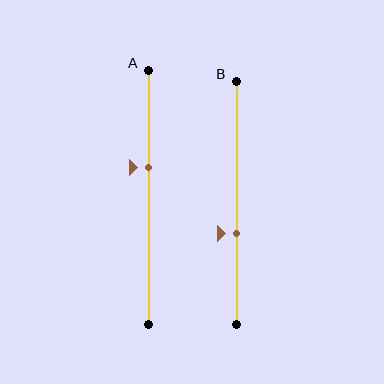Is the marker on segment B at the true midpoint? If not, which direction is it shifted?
No, the marker on segment B is shifted downward by about 13% of the segment length.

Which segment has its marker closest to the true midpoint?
Segment A has its marker closest to the true midpoint.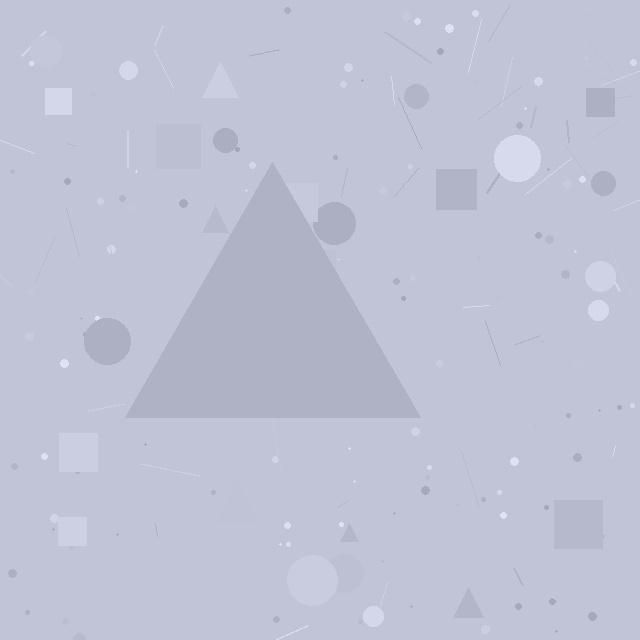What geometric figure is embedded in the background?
A triangle is embedded in the background.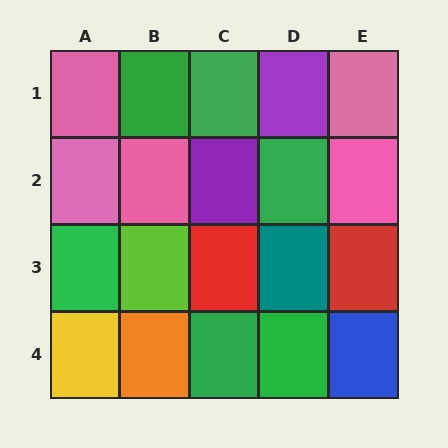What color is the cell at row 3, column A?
Green.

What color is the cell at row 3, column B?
Lime.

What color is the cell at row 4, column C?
Green.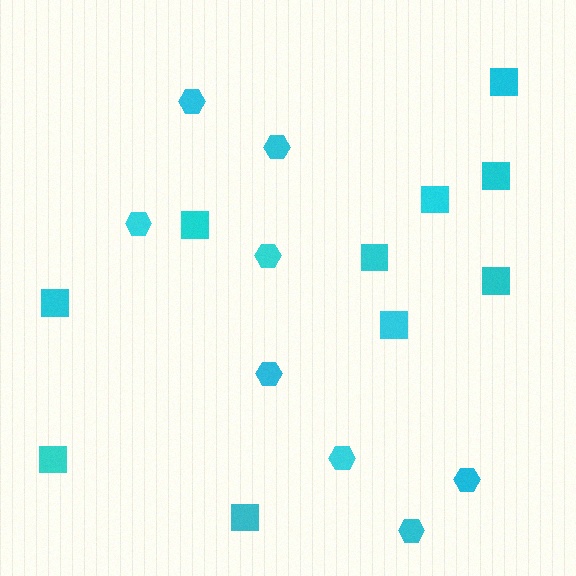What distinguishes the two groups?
There are 2 groups: one group of hexagons (8) and one group of squares (10).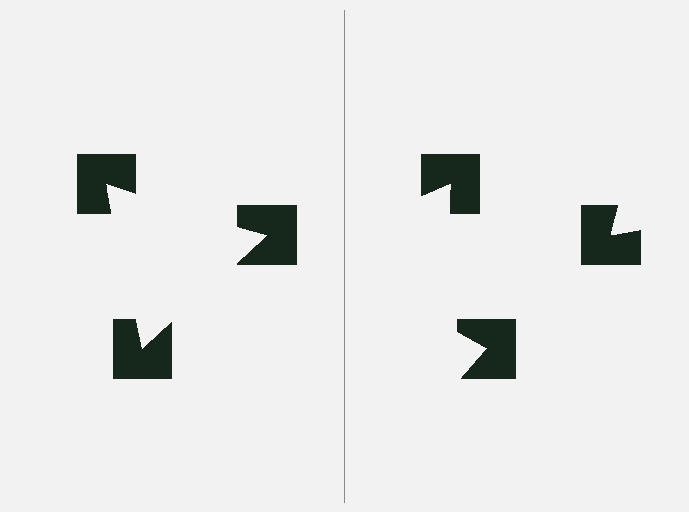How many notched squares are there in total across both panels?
6 — 3 on each side.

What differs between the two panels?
The notched squares are positioned identically on both sides; only the wedge orientations differ. On the left they align to a triangle; on the right they are misaligned.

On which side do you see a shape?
An illusory triangle appears on the left side. On the right side the wedge cuts are rotated, so no coherent shape forms.